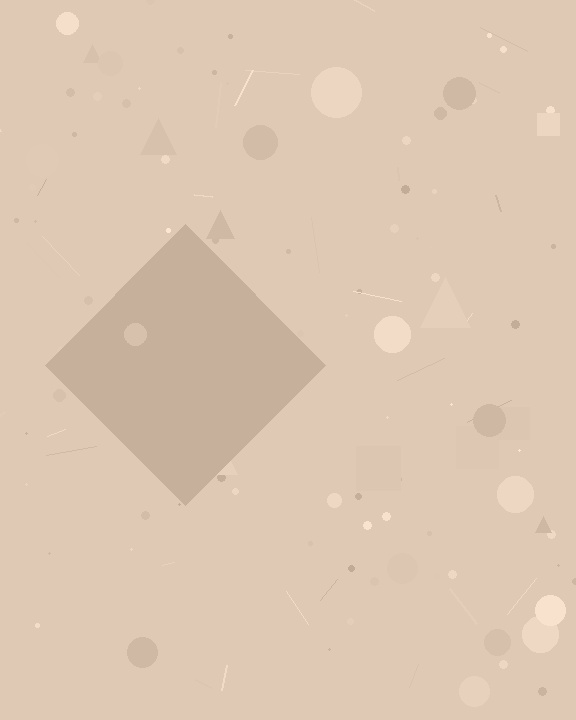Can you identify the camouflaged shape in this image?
The camouflaged shape is a diamond.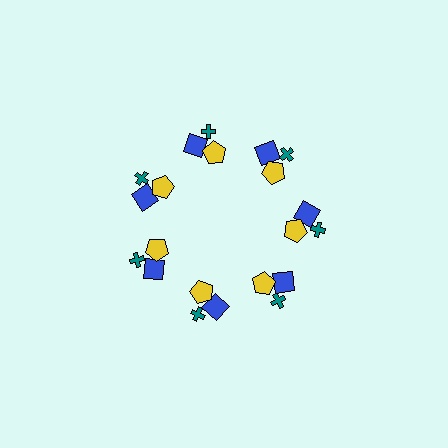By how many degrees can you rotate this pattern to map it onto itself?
The pattern maps onto itself every 51 degrees of rotation.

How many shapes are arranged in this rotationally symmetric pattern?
There are 21 shapes, arranged in 7 groups of 3.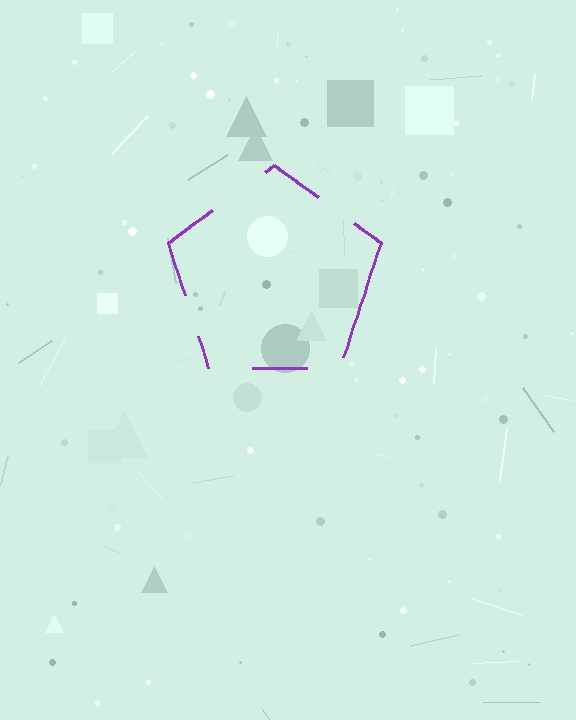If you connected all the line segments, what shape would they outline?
They would outline a pentagon.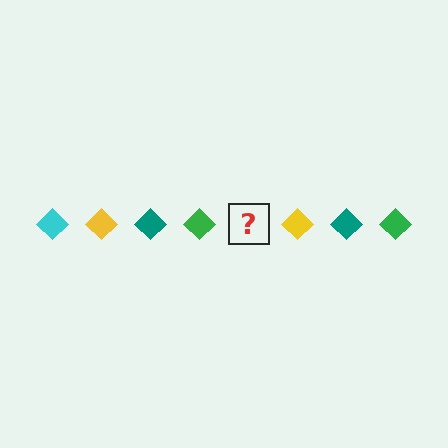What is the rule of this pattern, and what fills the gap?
The rule is that the pattern cycles through cyan, yellow, teal, green diamonds. The gap should be filled with a cyan diamond.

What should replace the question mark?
The question mark should be replaced with a cyan diamond.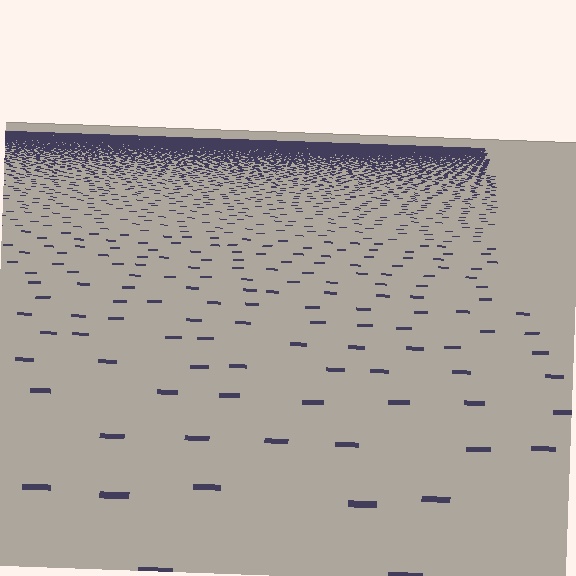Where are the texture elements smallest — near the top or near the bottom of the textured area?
Near the top.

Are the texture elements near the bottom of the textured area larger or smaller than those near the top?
Larger. Near the bottom, elements are closer to the viewer and appear at a bigger on-screen size.